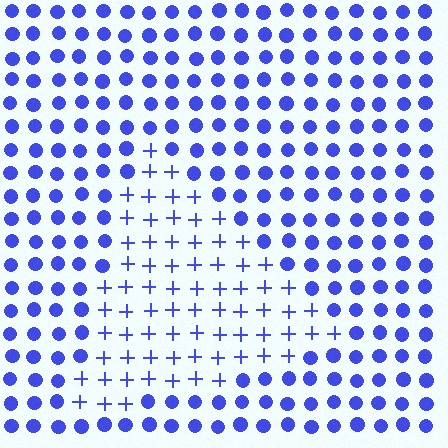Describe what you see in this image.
The image is filled with small blue elements arranged in a uniform grid. A triangle-shaped region contains plus signs, while the surrounding area contains circles. The boundary is defined purely by the change in element shape.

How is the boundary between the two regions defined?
The boundary is defined by a change in element shape: plus signs inside vs. circles outside. All elements share the same color and spacing.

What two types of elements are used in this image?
The image uses plus signs inside the triangle region and circles outside it.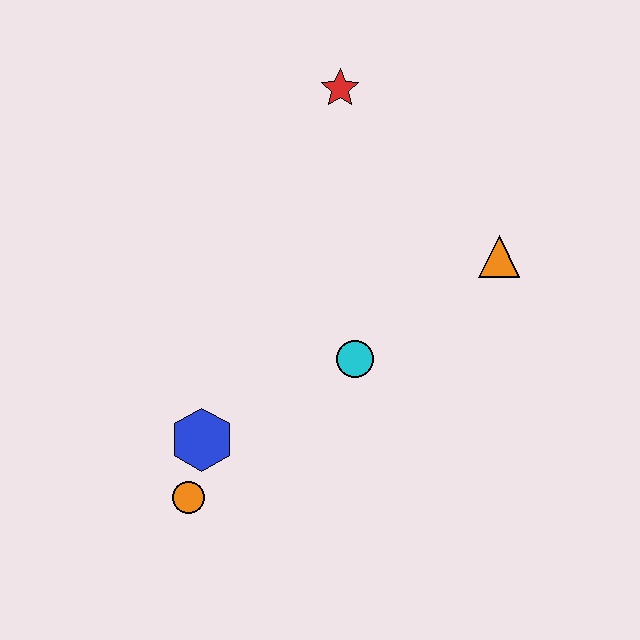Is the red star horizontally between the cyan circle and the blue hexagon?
Yes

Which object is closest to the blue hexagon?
The orange circle is closest to the blue hexagon.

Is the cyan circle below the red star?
Yes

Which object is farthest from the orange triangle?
The orange circle is farthest from the orange triangle.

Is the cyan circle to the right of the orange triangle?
No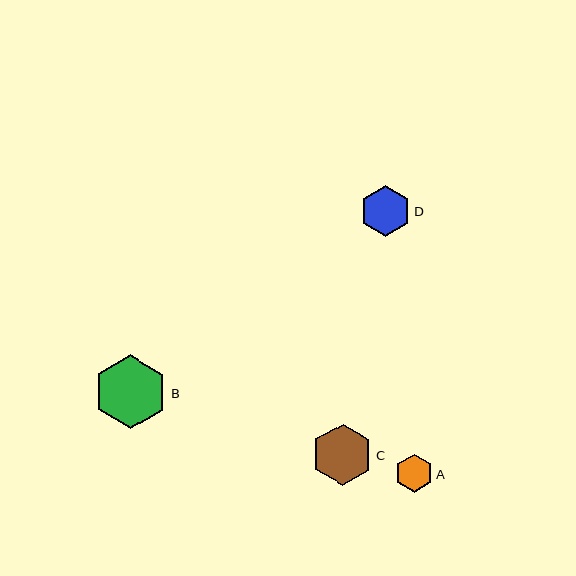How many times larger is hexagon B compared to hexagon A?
Hexagon B is approximately 1.9 times the size of hexagon A.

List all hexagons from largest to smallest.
From largest to smallest: B, C, D, A.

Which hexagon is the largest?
Hexagon B is the largest with a size of approximately 74 pixels.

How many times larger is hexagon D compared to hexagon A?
Hexagon D is approximately 1.3 times the size of hexagon A.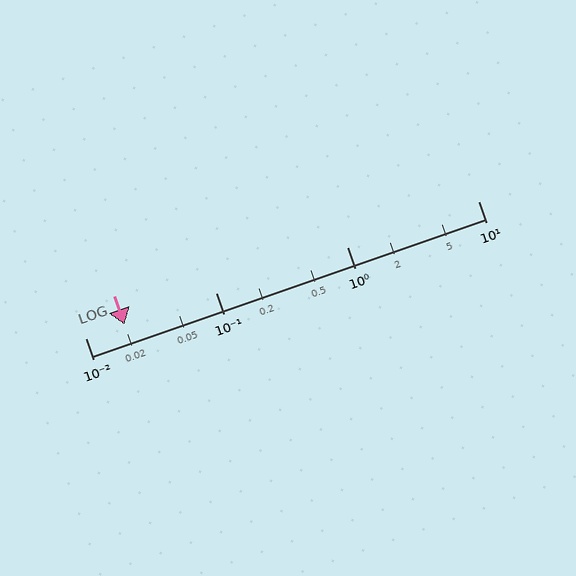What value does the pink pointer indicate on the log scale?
The pointer indicates approximately 0.02.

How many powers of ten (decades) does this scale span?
The scale spans 3 decades, from 0.01 to 10.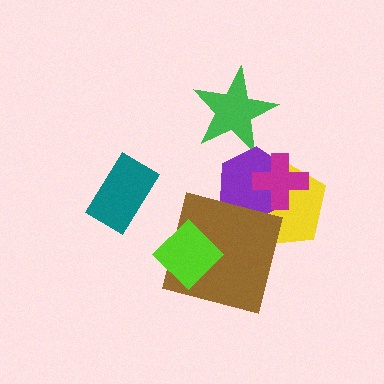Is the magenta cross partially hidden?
No, no other shape covers it.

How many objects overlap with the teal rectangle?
0 objects overlap with the teal rectangle.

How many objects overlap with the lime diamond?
1 object overlaps with the lime diamond.